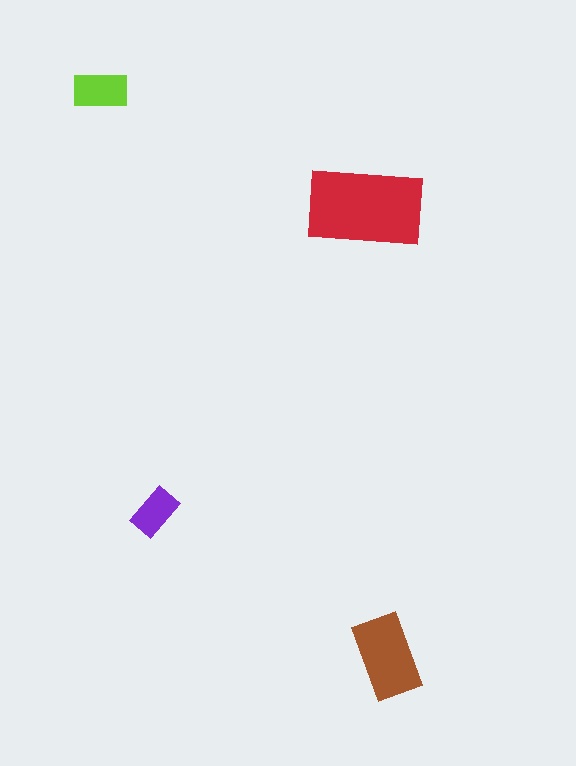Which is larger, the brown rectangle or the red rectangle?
The red one.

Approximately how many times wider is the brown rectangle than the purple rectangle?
About 1.5 times wider.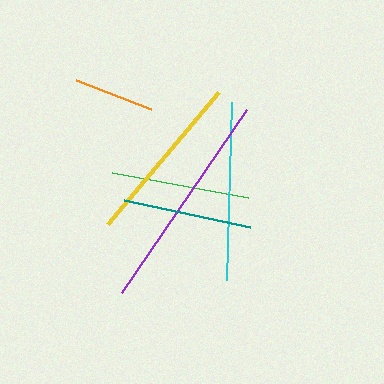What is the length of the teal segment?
The teal segment is approximately 129 pixels long.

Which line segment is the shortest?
The orange line is the shortest at approximately 80 pixels.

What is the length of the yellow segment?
The yellow segment is approximately 172 pixels long.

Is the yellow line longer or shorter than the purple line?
The purple line is longer than the yellow line.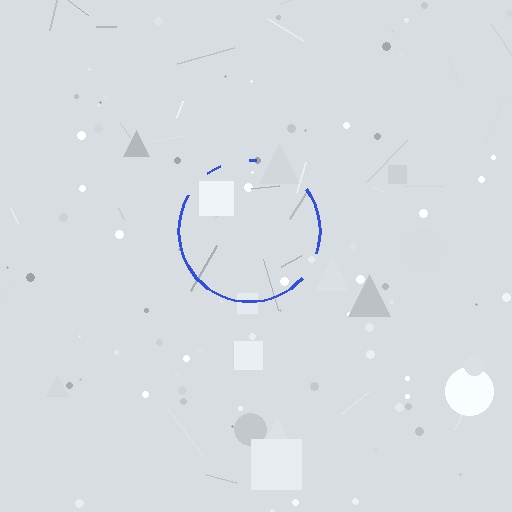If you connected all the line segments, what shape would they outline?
They would outline a circle.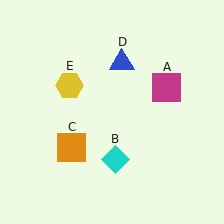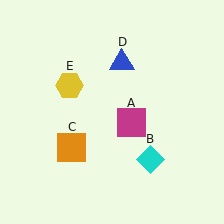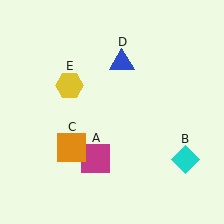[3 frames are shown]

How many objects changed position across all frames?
2 objects changed position: magenta square (object A), cyan diamond (object B).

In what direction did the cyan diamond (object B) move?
The cyan diamond (object B) moved right.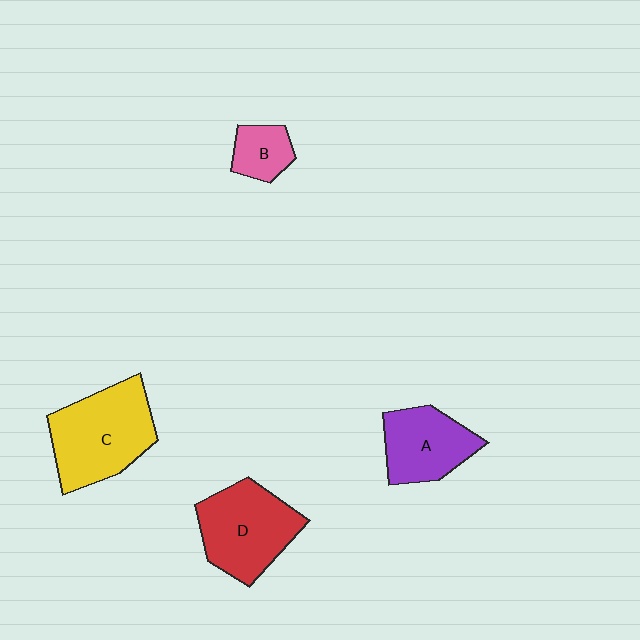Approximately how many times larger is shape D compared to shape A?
Approximately 1.3 times.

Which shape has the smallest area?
Shape B (pink).